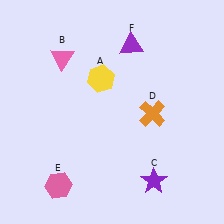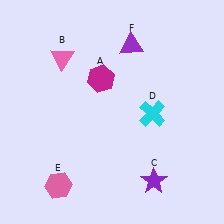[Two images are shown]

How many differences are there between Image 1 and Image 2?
There are 2 differences between the two images.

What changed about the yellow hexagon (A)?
In Image 1, A is yellow. In Image 2, it changed to magenta.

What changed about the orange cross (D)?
In Image 1, D is orange. In Image 2, it changed to cyan.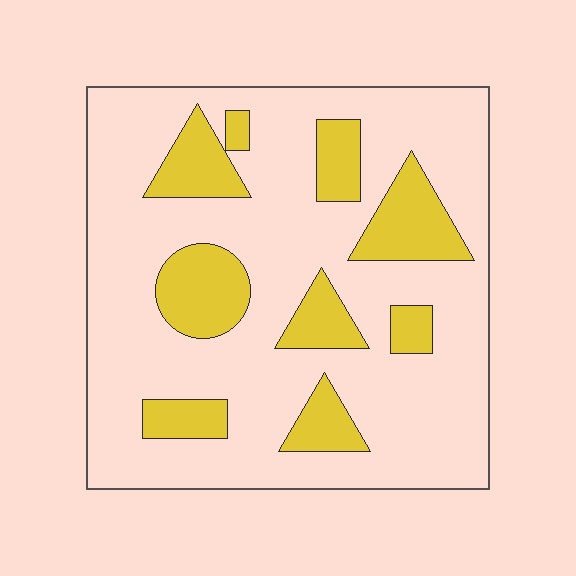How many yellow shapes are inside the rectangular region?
9.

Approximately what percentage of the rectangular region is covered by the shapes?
Approximately 25%.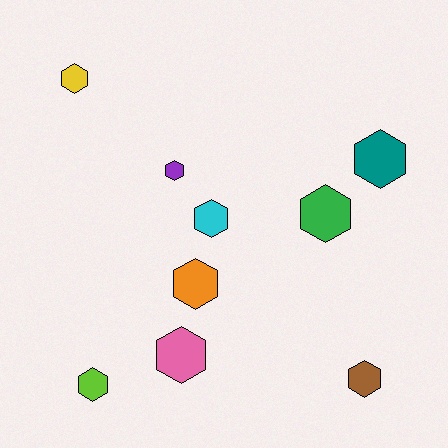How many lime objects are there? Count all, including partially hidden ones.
There is 1 lime object.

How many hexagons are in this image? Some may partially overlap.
There are 9 hexagons.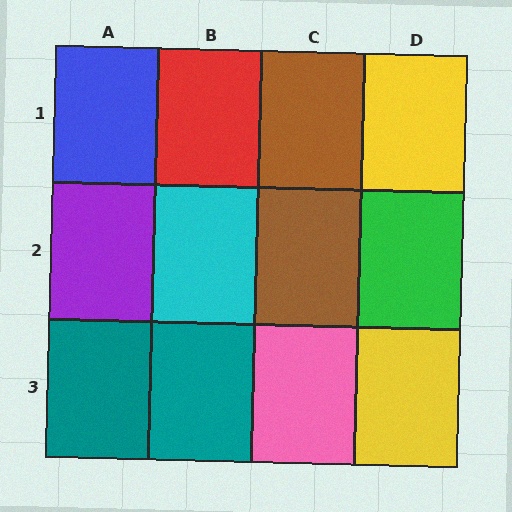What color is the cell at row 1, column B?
Red.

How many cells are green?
1 cell is green.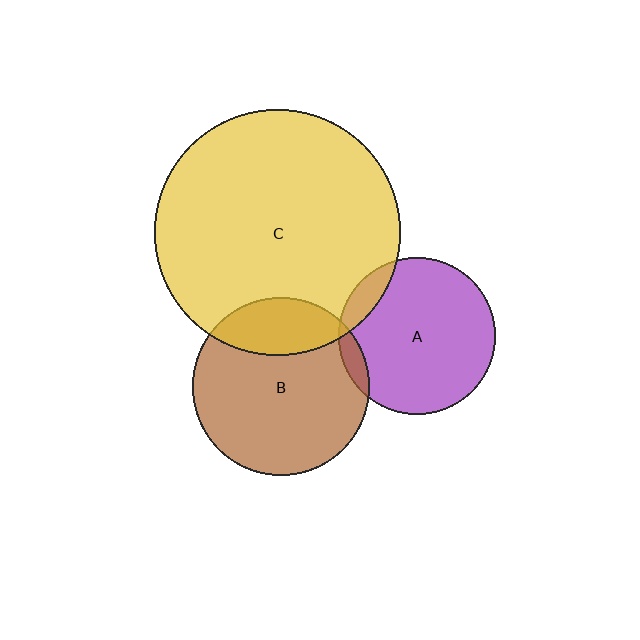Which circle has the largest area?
Circle C (yellow).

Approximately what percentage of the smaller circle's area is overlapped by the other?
Approximately 25%.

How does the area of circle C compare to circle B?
Approximately 1.9 times.